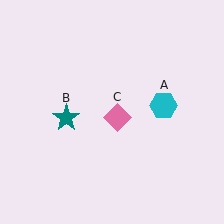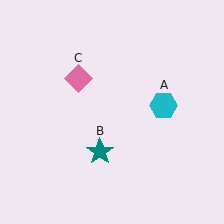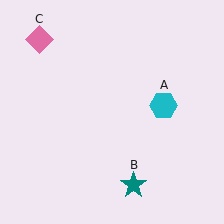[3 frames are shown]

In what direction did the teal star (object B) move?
The teal star (object B) moved down and to the right.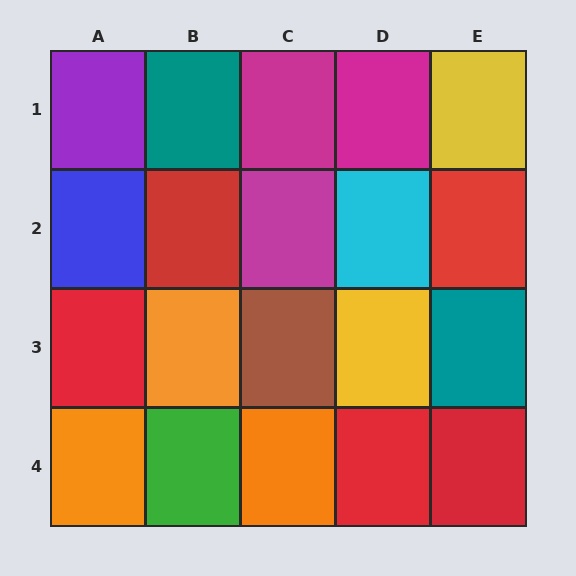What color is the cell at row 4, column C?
Orange.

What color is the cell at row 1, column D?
Magenta.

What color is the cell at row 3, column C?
Brown.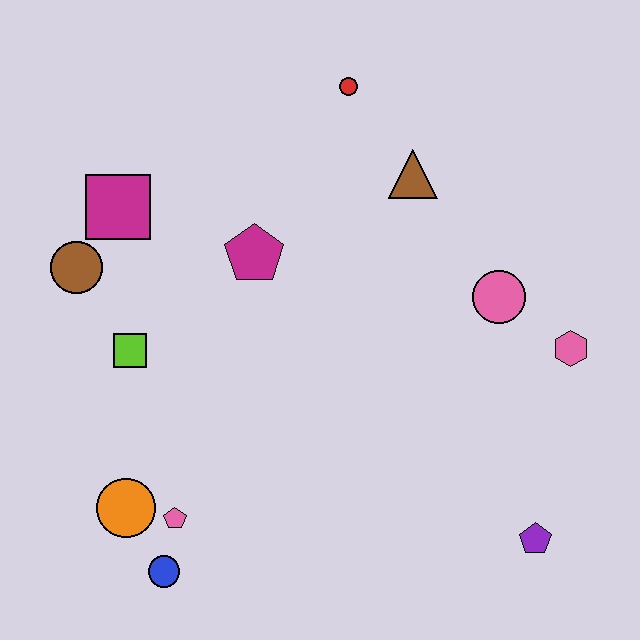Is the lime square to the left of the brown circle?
No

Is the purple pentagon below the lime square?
Yes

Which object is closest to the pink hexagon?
The pink circle is closest to the pink hexagon.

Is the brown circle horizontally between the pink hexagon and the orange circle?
No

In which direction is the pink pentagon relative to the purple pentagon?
The pink pentagon is to the left of the purple pentagon.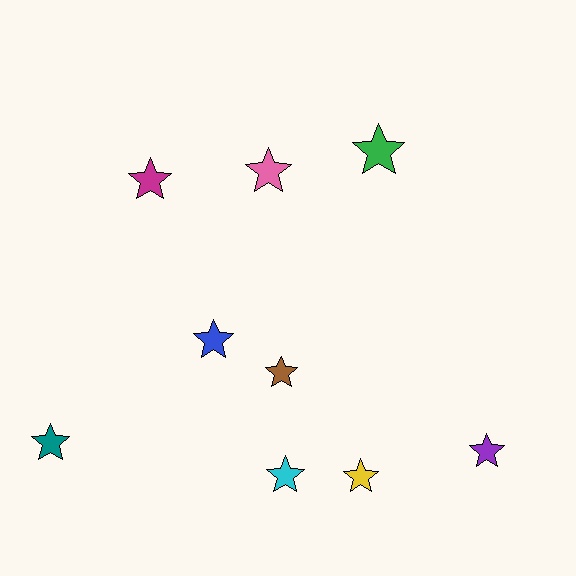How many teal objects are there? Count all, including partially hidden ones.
There is 1 teal object.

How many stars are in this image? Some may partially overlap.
There are 9 stars.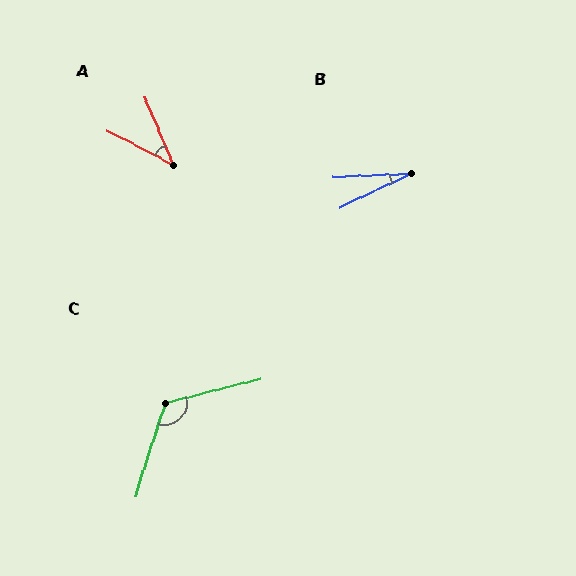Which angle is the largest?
C, at approximately 122 degrees.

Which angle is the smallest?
B, at approximately 23 degrees.